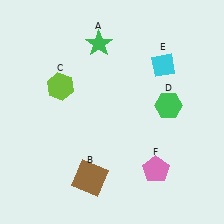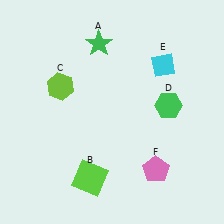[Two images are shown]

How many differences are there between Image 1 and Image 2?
There is 1 difference between the two images.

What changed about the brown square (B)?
In Image 1, B is brown. In Image 2, it changed to lime.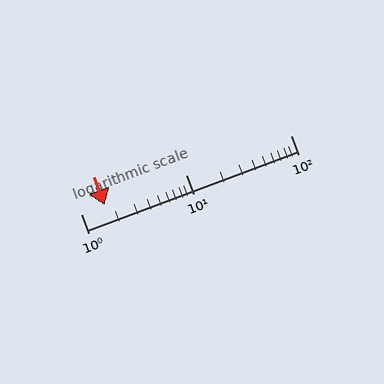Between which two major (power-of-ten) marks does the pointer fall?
The pointer is between 1 and 10.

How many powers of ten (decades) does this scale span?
The scale spans 2 decades, from 1 to 100.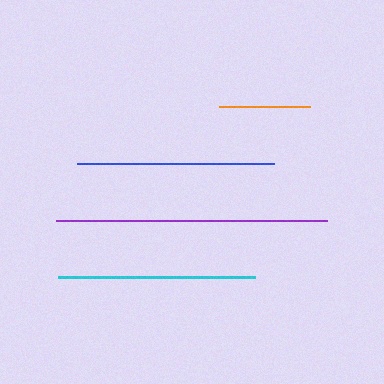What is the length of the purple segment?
The purple segment is approximately 271 pixels long.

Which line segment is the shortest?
The orange line is the shortest at approximately 90 pixels.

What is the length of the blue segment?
The blue segment is approximately 197 pixels long.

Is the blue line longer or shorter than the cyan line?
The blue line is longer than the cyan line.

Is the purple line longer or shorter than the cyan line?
The purple line is longer than the cyan line.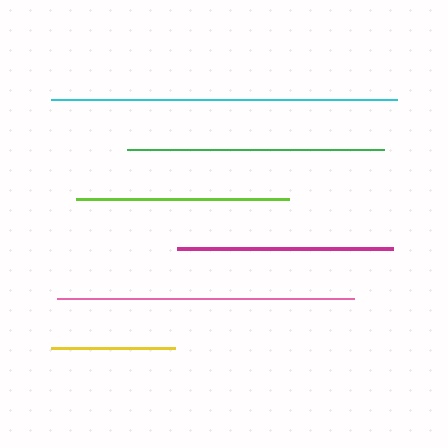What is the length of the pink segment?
The pink segment is approximately 297 pixels long.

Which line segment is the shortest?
The yellow line is the shortest at approximately 124 pixels.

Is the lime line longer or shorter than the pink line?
The pink line is longer than the lime line.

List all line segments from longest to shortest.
From longest to shortest: cyan, pink, green, magenta, lime, yellow.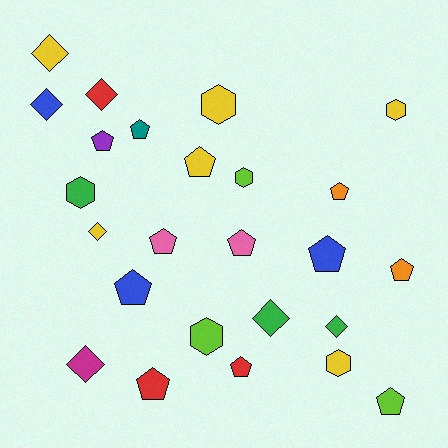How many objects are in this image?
There are 25 objects.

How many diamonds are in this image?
There are 7 diamonds.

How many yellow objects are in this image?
There are 6 yellow objects.